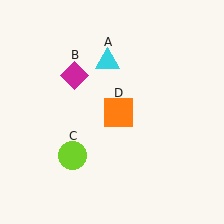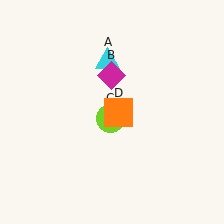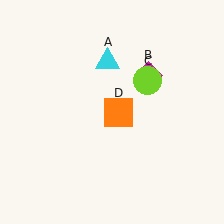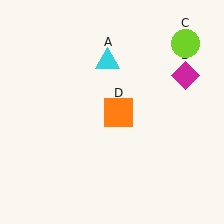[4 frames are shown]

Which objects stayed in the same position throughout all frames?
Cyan triangle (object A) and orange square (object D) remained stationary.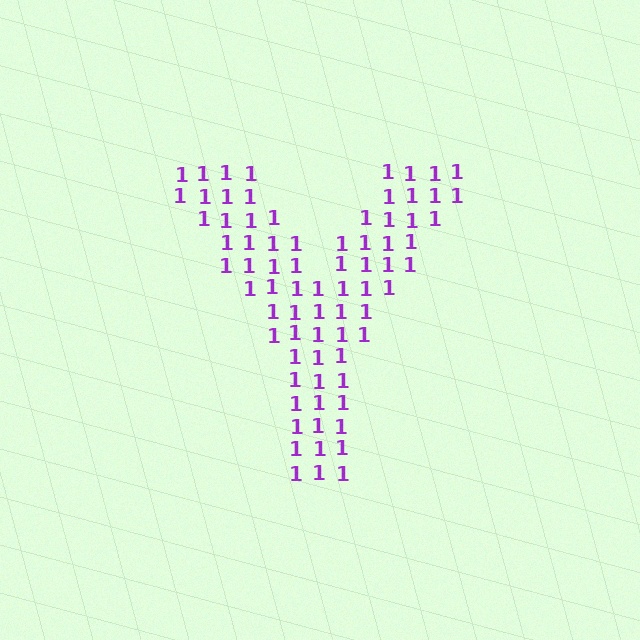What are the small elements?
The small elements are digit 1's.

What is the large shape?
The large shape is the letter Y.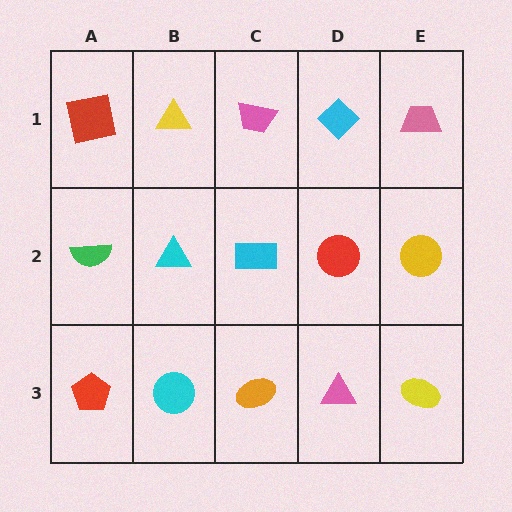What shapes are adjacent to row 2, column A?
A red square (row 1, column A), a red pentagon (row 3, column A), a cyan triangle (row 2, column B).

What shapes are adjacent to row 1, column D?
A red circle (row 2, column D), a pink trapezoid (row 1, column C), a pink trapezoid (row 1, column E).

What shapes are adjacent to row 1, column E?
A yellow circle (row 2, column E), a cyan diamond (row 1, column D).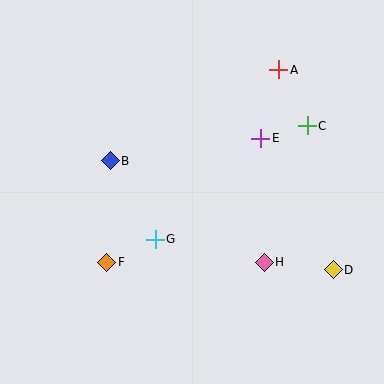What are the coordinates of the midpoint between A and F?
The midpoint between A and F is at (193, 166).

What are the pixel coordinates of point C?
Point C is at (307, 126).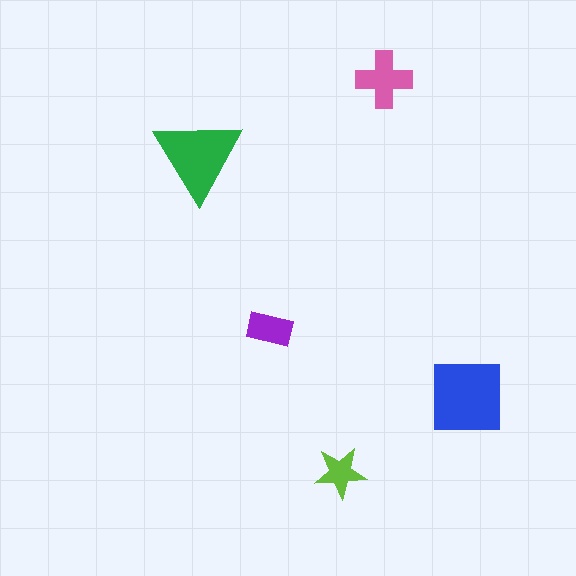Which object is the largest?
The blue square.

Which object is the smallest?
The lime star.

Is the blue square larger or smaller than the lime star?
Larger.